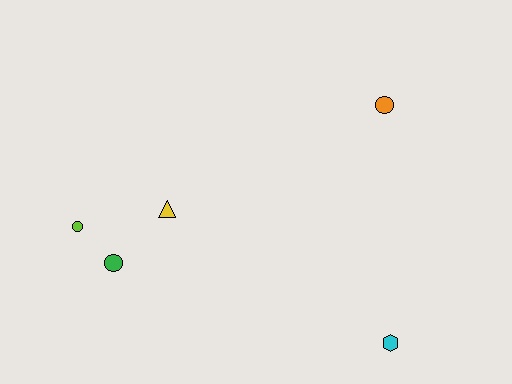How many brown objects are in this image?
There are no brown objects.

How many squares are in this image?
There are no squares.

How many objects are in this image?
There are 5 objects.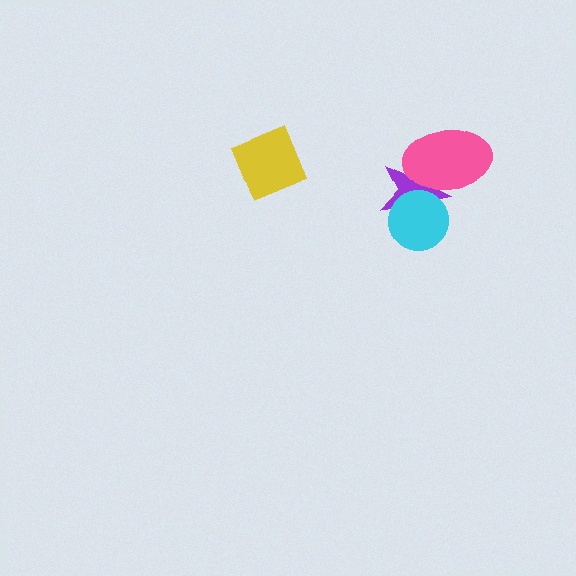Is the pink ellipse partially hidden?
Yes, it is partially covered by another shape.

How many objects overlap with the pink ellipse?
2 objects overlap with the pink ellipse.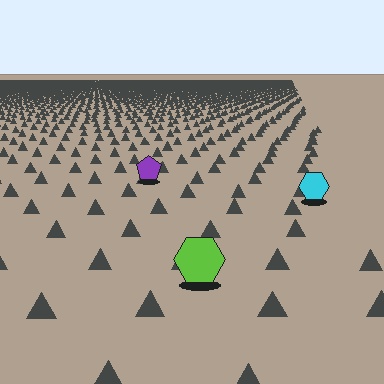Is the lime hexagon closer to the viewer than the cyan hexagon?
Yes. The lime hexagon is closer — you can tell from the texture gradient: the ground texture is coarser near it.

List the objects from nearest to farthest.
From nearest to farthest: the lime hexagon, the cyan hexagon, the purple pentagon.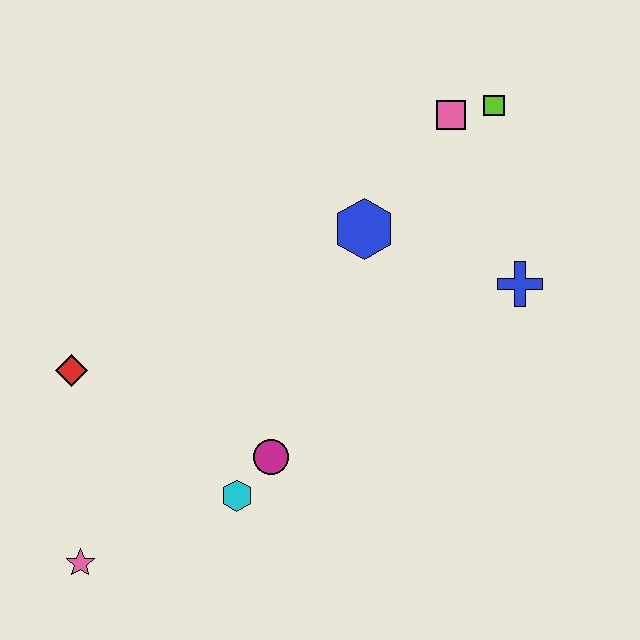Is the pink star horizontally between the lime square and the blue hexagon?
No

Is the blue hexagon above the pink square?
No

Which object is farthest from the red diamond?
The lime square is farthest from the red diamond.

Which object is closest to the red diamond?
The pink star is closest to the red diamond.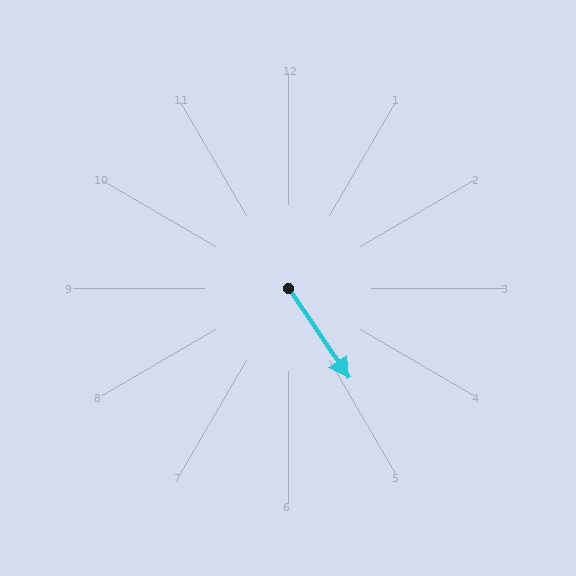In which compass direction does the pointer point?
Southeast.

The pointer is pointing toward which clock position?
Roughly 5 o'clock.